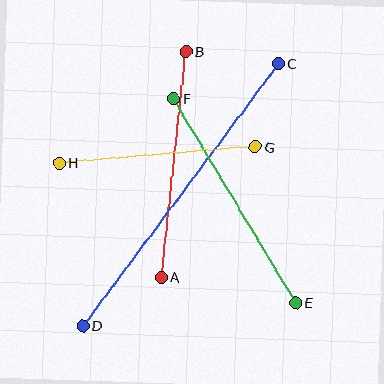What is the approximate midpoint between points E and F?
The midpoint is at approximately (235, 201) pixels.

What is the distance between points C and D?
The distance is approximately 327 pixels.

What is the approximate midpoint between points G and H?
The midpoint is at approximately (157, 155) pixels.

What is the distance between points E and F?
The distance is approximately 238 pixels.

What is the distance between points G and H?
The distance is approximately 197 pixels.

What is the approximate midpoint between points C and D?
The midpoint is at approximately (181, 195) pixels.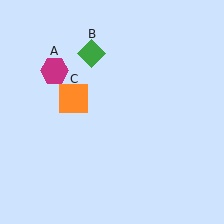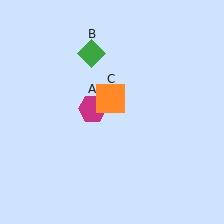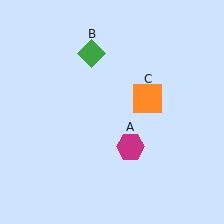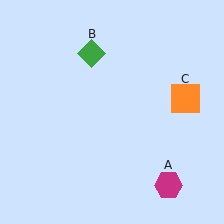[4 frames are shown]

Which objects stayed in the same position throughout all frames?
Green diamond (object B) remained stationary.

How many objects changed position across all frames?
2 objects changed position: magenta hexagon (object A), orange square (object C).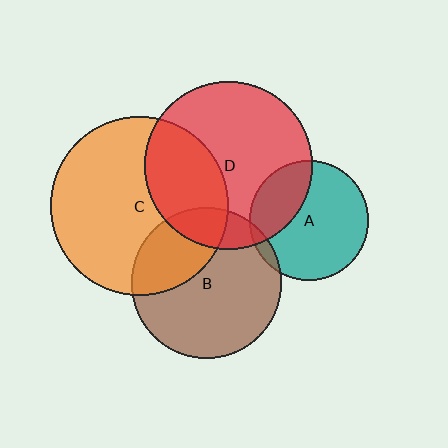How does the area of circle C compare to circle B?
Approximately 1.4 times.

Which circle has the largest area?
Circle C (orange).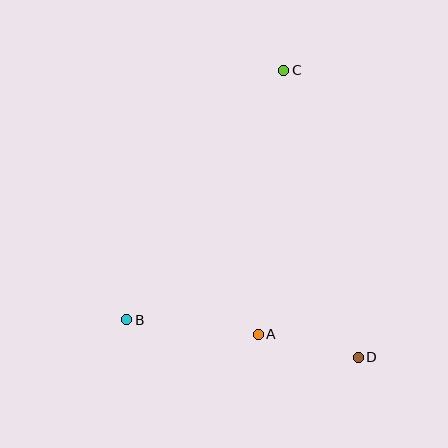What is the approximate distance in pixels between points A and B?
The distance between A and B is approximately 132 pixels.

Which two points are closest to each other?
Points A and D are closest to each other.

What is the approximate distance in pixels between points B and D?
The distance between B and D is approximately 235 pixels.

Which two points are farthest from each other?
Points C and D are farthest from each other.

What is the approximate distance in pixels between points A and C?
The distance between A and C is approximately 266 pixels.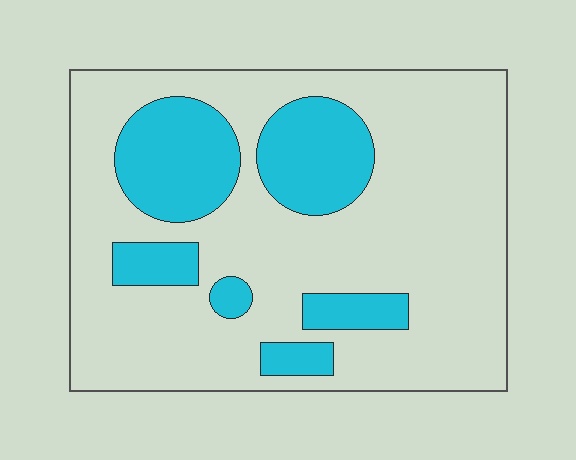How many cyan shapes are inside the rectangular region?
6.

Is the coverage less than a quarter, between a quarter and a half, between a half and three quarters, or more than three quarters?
Between a quarter and a half.